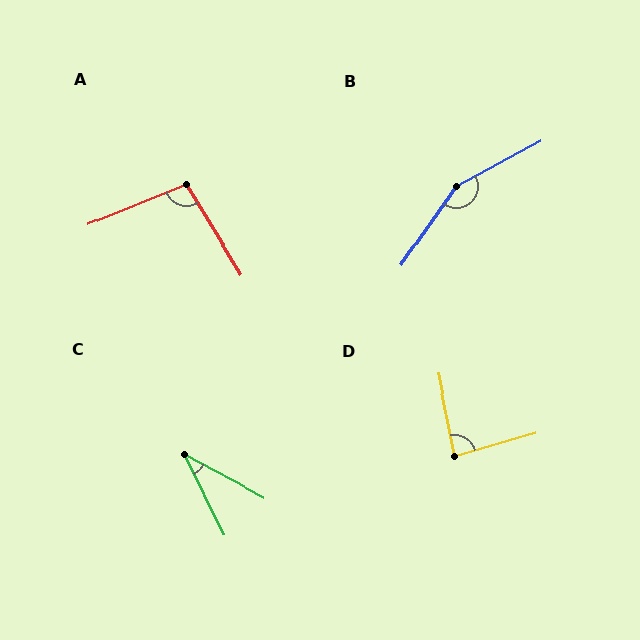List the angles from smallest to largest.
C (36°), D (85°), A (99°), B (153°).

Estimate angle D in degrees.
Approximately 85 degrees.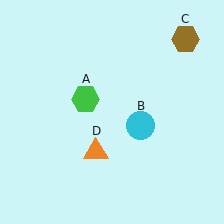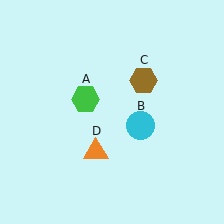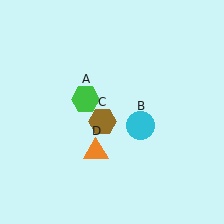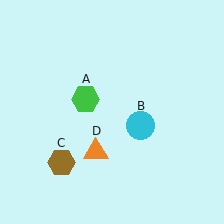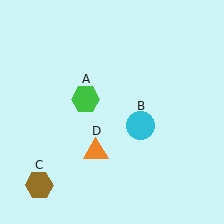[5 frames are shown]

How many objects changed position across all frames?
1 object changed position: brown hexagon (object C).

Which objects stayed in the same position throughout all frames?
Green hexagon (object A) and cyan circle (object B) and orange triangle (object D) remained stationary.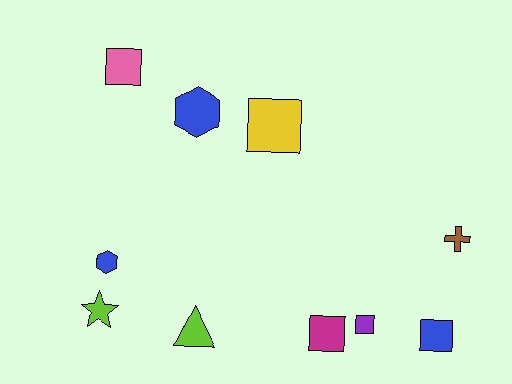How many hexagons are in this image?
There are 2 hexagons.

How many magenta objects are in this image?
There is 1 magenta object.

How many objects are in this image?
There are 10 objects.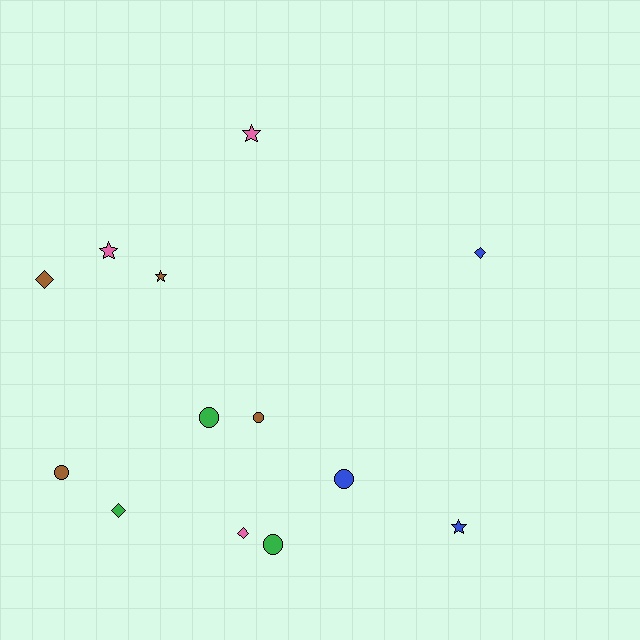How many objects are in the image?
There are 13 objects.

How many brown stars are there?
There is 1 brown star.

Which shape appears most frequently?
Circle, with 5 objects.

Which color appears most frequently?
Brown, with 4 objects.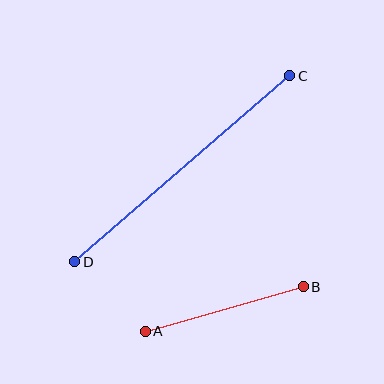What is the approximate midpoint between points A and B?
The midpoint is at approximately (224, 309) pixels.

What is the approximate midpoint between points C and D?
The midpoint is at approximately (182, 169) pixels.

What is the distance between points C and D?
The distance is approximately 284 pixels.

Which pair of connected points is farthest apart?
Points C and D are farthest apart.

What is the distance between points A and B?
The distance is approximately 164 pixels.